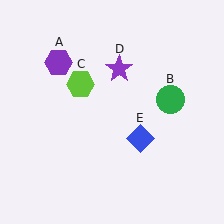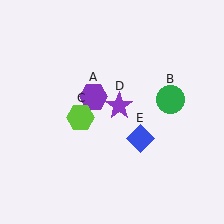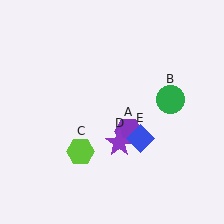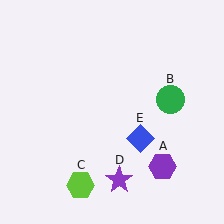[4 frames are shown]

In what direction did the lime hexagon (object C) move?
The lime hexagon (object C) moved down.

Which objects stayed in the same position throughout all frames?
Green circle (object B) and blue diamond (object E) remained stationary.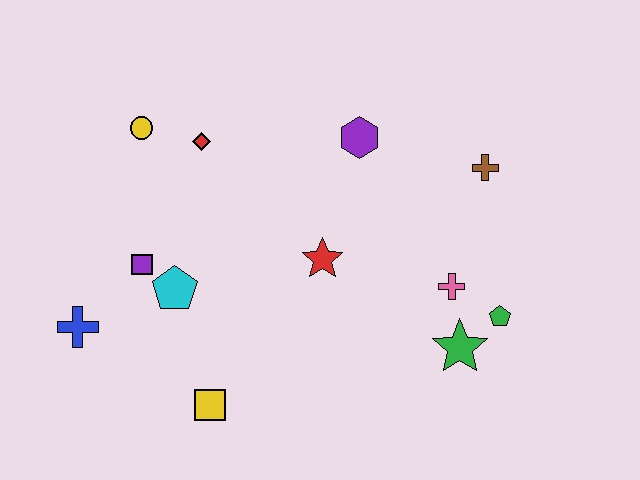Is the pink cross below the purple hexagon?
Yes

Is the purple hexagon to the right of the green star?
No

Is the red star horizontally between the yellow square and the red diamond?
No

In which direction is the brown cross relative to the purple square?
The brown cross is to the right of the purple square.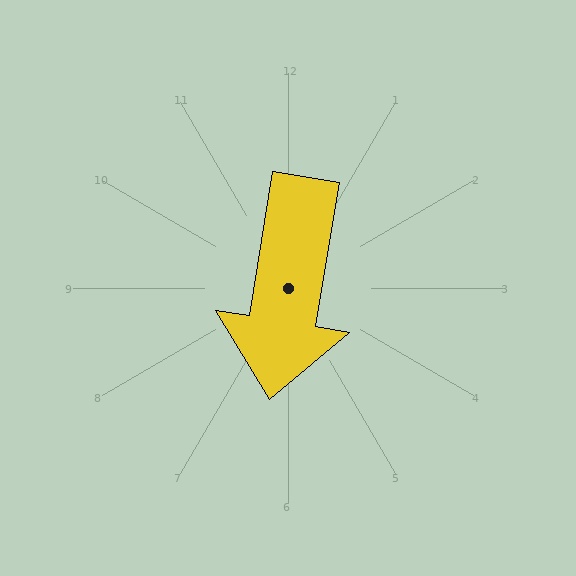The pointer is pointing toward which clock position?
Roughly 6 o'clock.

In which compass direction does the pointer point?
South.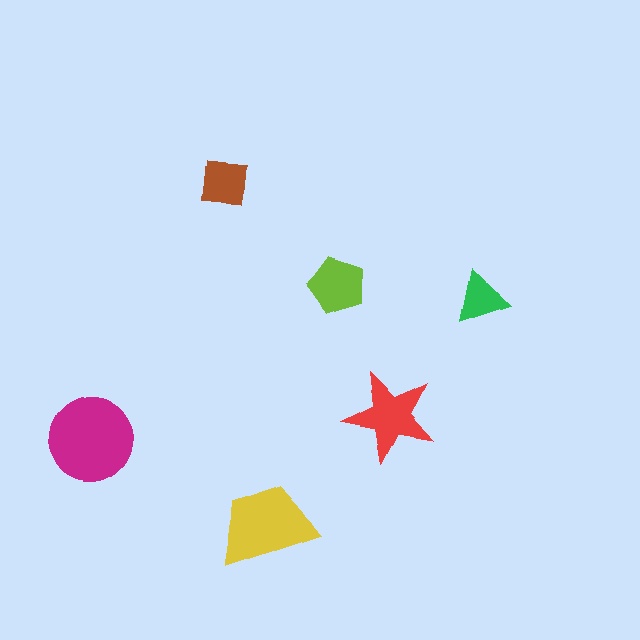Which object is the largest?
The magenta circle.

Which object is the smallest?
The green triangle.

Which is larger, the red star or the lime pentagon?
The red star.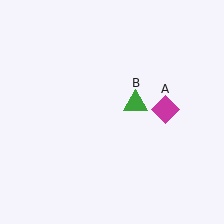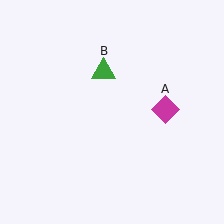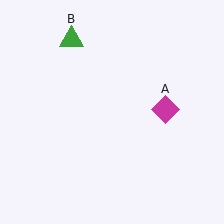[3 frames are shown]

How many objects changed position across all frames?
1 object changed position: green triangle (object B).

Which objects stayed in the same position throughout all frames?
Magenta diamond (object A) remained stationary.